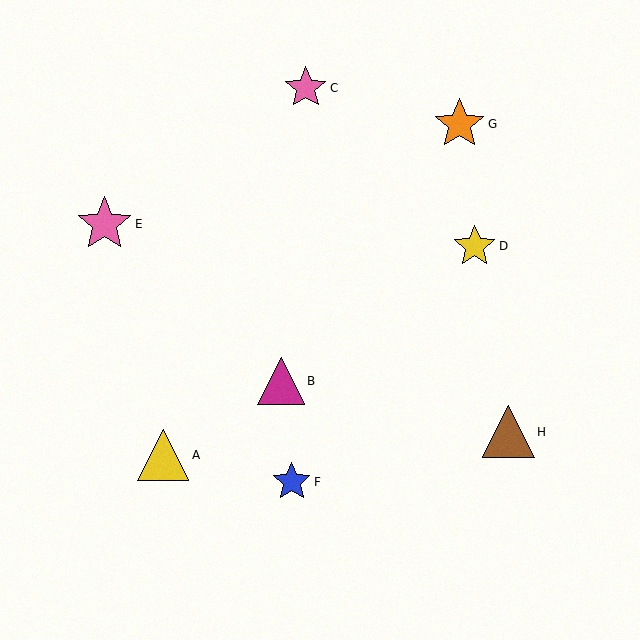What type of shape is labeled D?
Shape D is a yellow star.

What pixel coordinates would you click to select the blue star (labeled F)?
Click at (292, 482) to select the blue star F.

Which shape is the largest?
The pink star (labeled E) is the largest.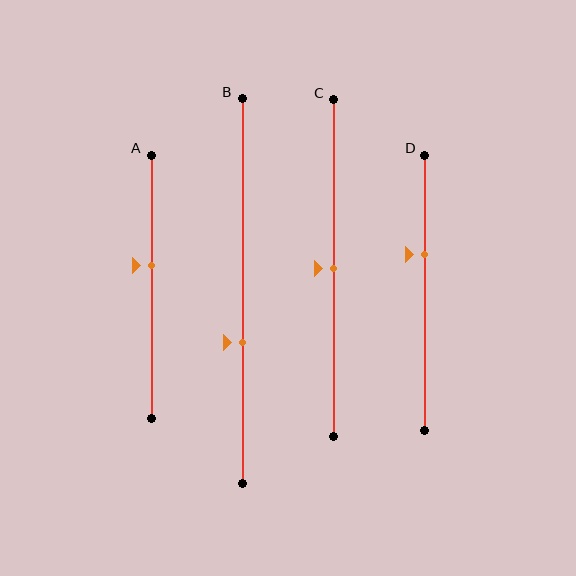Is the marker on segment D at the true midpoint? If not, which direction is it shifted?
No, the marker on segment D is shifted upward by about 14% of the segment length.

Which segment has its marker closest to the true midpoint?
Segment C has its marker closest to the true midpoint.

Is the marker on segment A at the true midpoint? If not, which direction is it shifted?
No, the marker on segment A is shifted upward by about 8% of the segment length.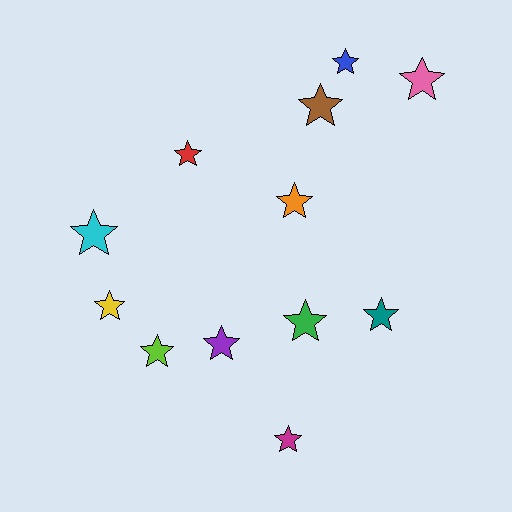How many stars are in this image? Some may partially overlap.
There are 12 stars.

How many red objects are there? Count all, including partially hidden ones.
There is 1 red object.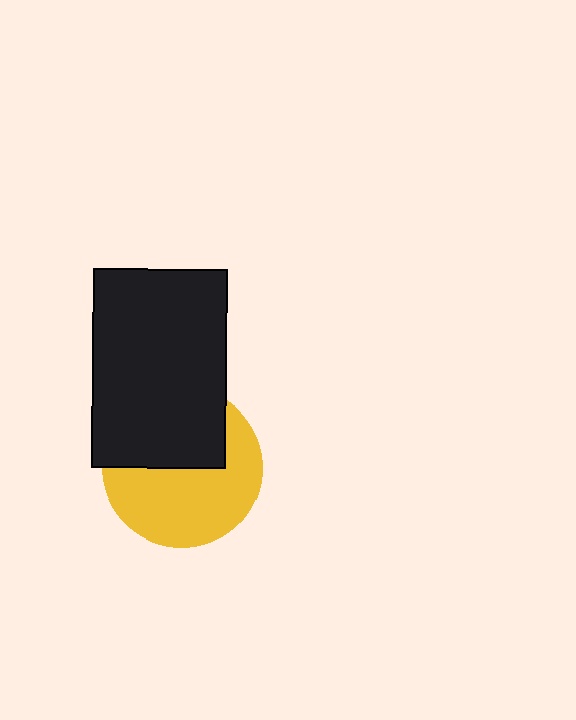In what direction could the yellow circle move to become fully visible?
The yellow circle could move down. That would shift it out from behind the black rectangle entirely.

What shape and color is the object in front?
The object in front is a black rectangle.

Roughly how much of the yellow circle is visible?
About half of it is visible (roughly 58%).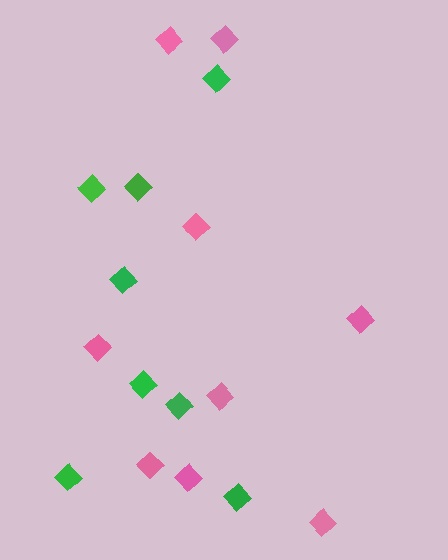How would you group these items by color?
There are 2 groups: one group of green diamonds (8) and one group of pink diamonds (9).